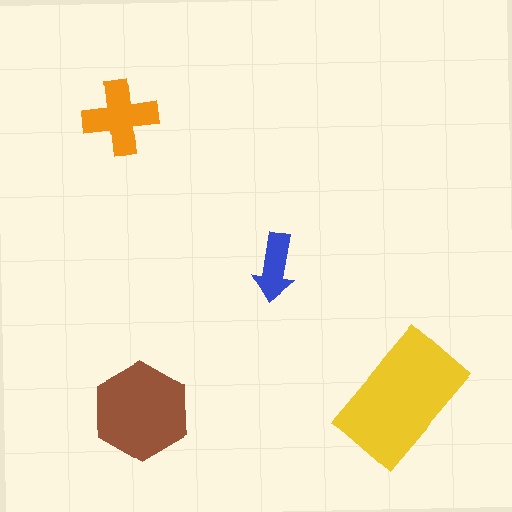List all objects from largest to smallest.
The yellow rectangle, the brown hexagon, the orange cross, the blue arrow.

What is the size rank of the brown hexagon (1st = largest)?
2nd.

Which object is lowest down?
The brown hexagon is bottommost.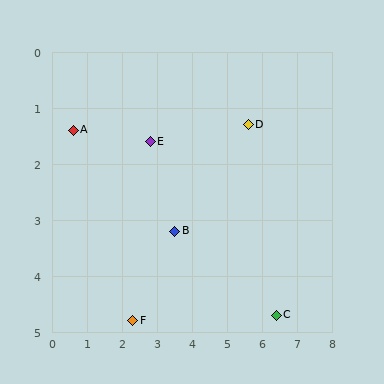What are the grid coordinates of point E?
Point E is at approximately (2.8, 1.6).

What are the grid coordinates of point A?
Point A is at approximately (0.6, 1.4).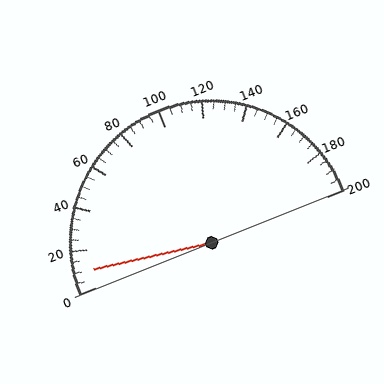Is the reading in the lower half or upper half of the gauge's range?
The reading is in the lower half of the range (0 to 200).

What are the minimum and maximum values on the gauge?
The gauge ranges from 0 to 200.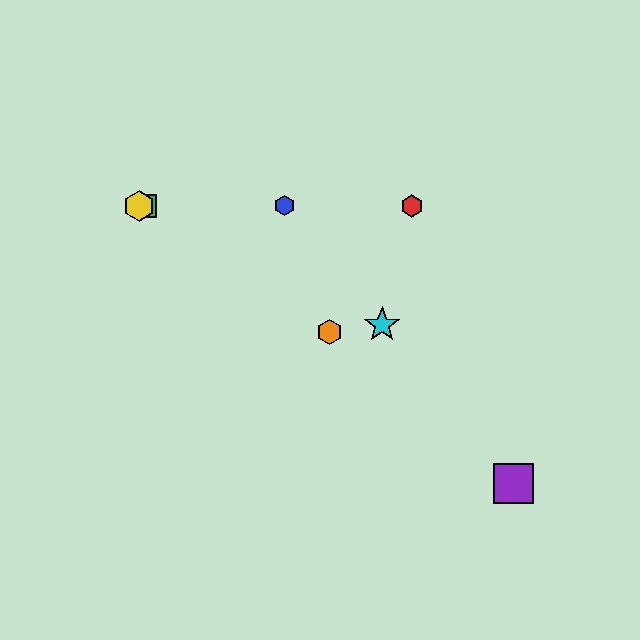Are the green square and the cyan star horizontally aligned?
No, the green square is at y≈206 and the cyan star is at y≈325.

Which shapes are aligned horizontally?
The red hexagon, the blue hexagon, the green square, the yellow hexagon are aligned horizontally.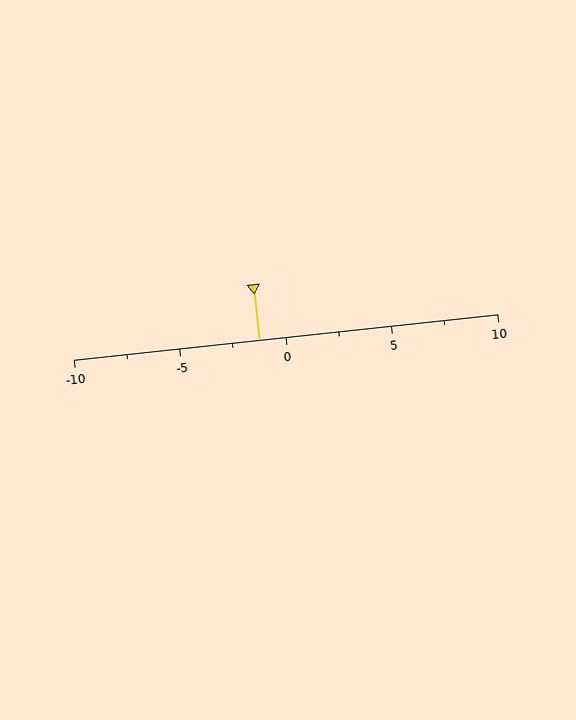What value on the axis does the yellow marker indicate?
The marker indicates approximately -1.2.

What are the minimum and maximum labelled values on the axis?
The axis runs from -10 to 10.